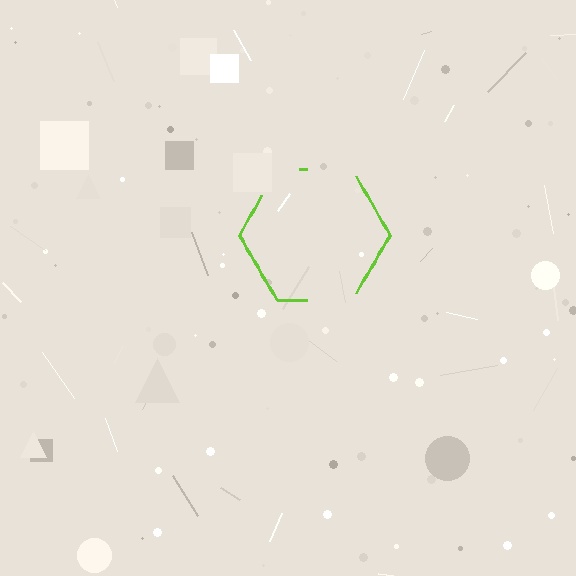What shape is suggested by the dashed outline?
The dashed outline suggests a hexagon.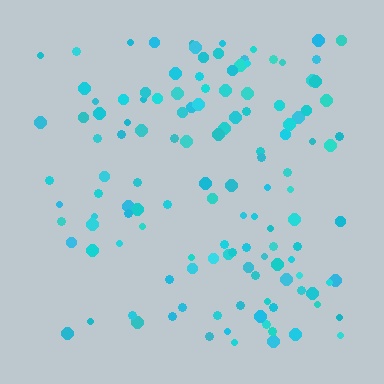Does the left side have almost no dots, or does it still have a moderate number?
Still a moderate number, just noticeably fewer than the right.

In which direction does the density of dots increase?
From left to right, with the right side densest.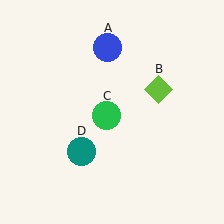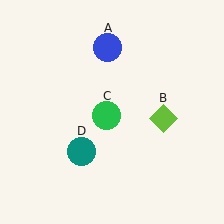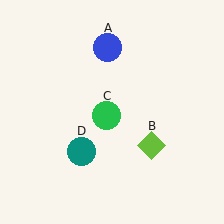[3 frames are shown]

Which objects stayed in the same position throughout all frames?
Blue circle (object A) and green circle (object C) and teal circle (object D) remained stationary.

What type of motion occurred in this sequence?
The lime diamond (object B) rotated clockwise around the center of the scene.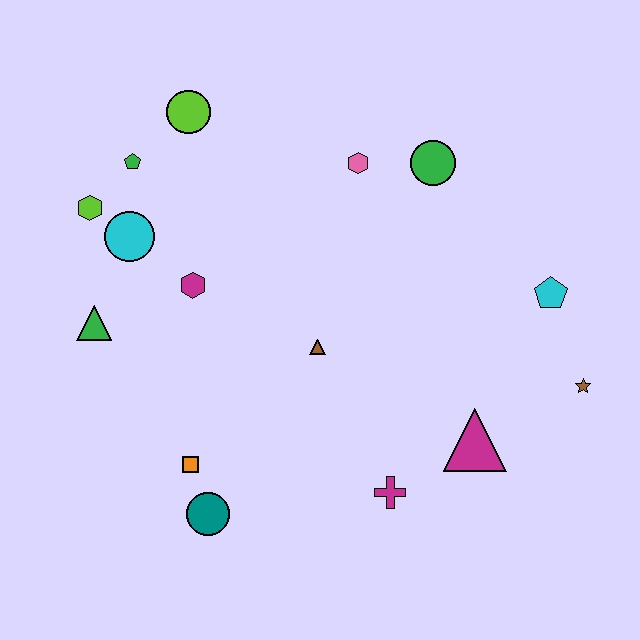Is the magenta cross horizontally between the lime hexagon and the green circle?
Yes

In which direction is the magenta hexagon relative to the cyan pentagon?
The magenta hexagon is to the left of the cyan pentagon.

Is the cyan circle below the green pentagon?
Yes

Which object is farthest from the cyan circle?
The brown star is farthest from the cyan circle.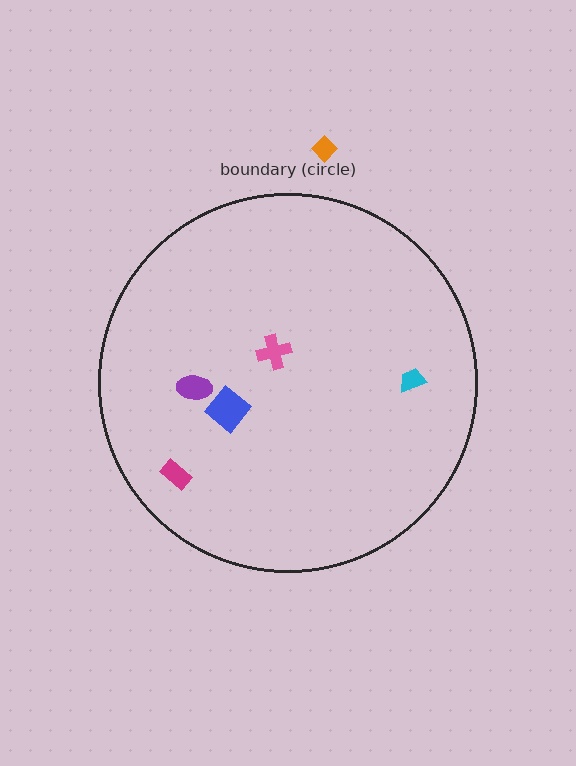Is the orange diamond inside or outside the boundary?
Outside.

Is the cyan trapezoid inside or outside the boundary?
Inside.